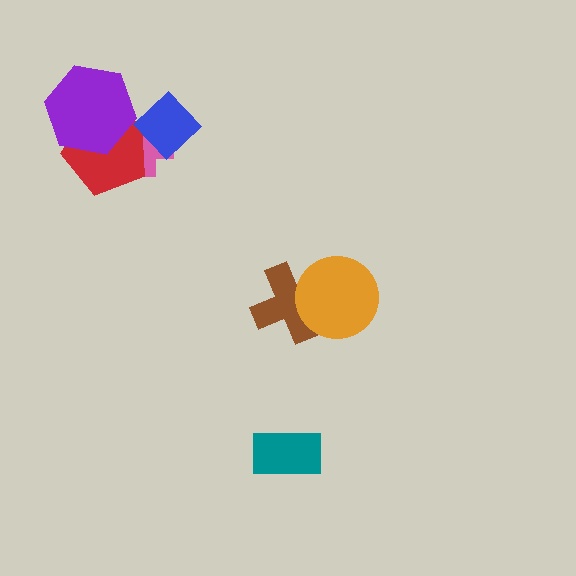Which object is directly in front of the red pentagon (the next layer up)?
The blue diamond is directly in front of the red pentagon.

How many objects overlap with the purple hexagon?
1 object overlaps with the purple hexagon.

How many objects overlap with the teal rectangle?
0 objects overlap with the teal rectangle.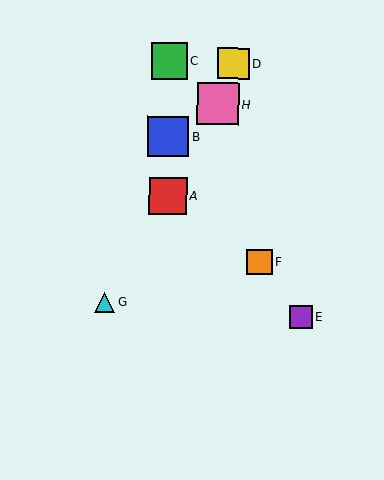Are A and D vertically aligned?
No, A is at x≈168 and D is at x≈233.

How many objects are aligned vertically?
3 objects (A, B, C) are aligned vertically.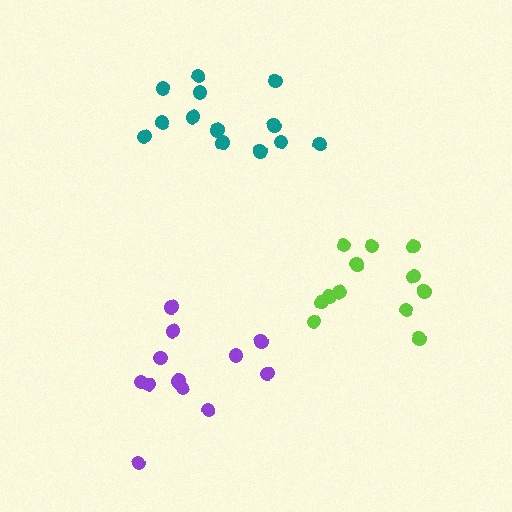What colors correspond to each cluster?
The clusters are colored: teal, purple, lime.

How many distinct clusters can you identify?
There are 3 distinct clusters.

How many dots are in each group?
Group 1: 13 dots, Group 2: 12 dots, Group 3: 12 dots (37 total).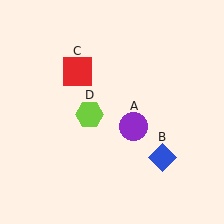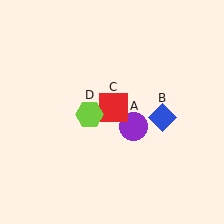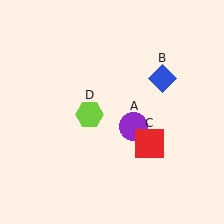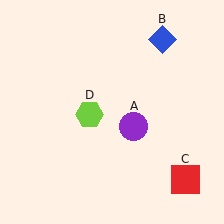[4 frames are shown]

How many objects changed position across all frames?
2 objects changed position: blue diamond (object B), red square (object C).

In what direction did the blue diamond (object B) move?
The blue diamond (object B) moved up.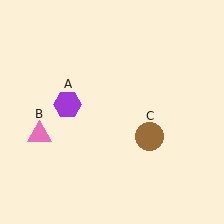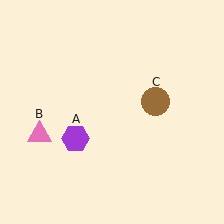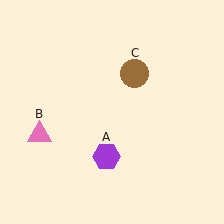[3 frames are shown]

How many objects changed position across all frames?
2 objects changed position: purple hexagon (object A), brown circle (object C).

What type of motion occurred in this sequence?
The purple hexagon (object A), brown circle (object C) rotated counterclockwise around the center of the scene.